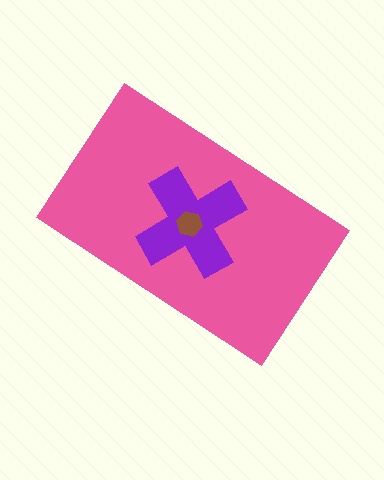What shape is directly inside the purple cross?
The brown hexagon.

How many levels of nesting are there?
3.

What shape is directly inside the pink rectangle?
The purple cross.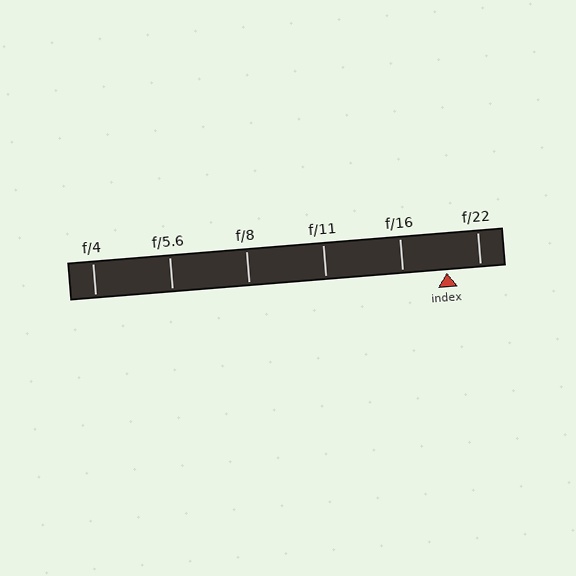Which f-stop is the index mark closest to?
The index mark is closest to f/22.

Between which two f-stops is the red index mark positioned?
The index mark is between f/16 and f/22.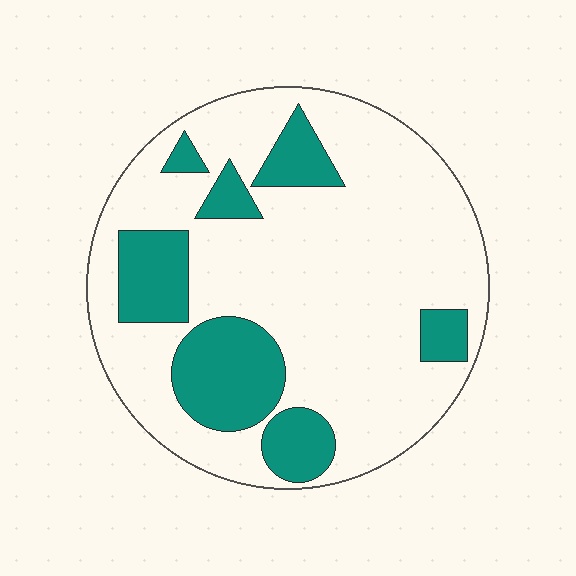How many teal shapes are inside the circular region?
7.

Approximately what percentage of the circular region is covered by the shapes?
Approximately 25%.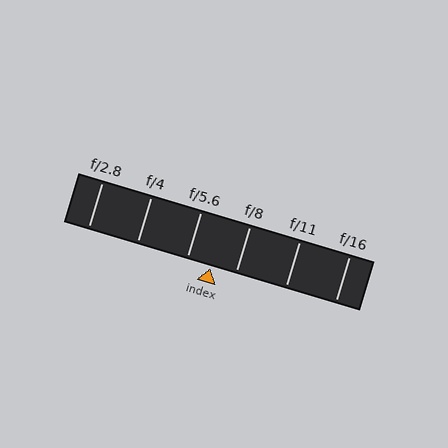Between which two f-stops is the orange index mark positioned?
The index mark is between f/5.6 and f/8.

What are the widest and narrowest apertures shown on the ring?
The widest aperture shown is f/2.8 and the narrowest is f/16.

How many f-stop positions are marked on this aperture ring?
There are 6 f-stop positions marked.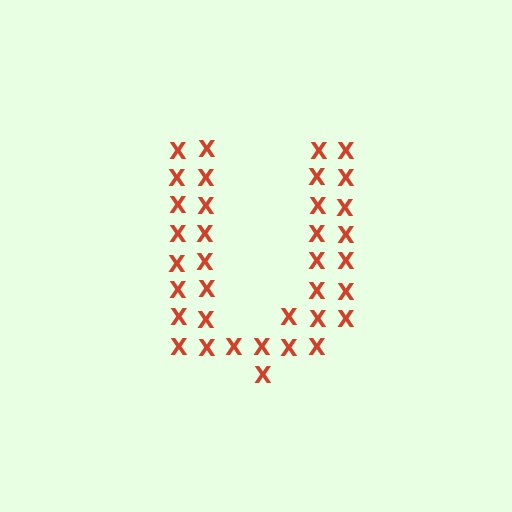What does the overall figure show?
The overall figure shows the letter U.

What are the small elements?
The small elements are letter X's.